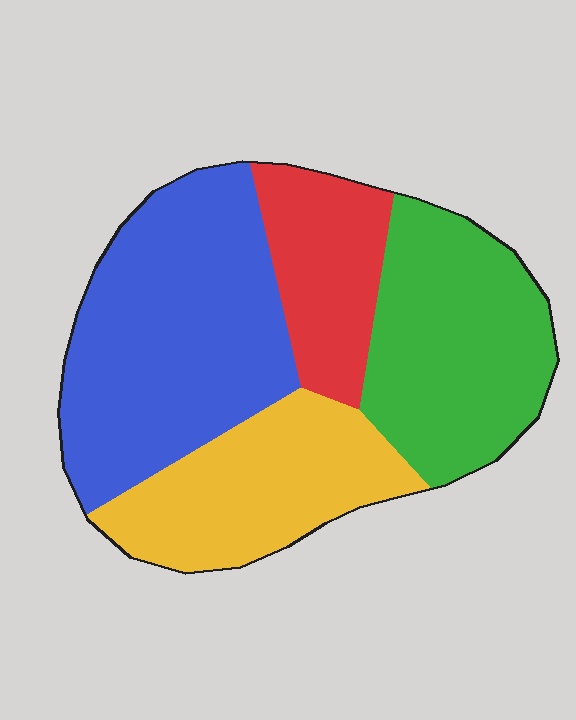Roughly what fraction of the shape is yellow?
Yellow covers 22% of the shape.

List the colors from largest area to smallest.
From largest to smallest: blue, green, yellow, red.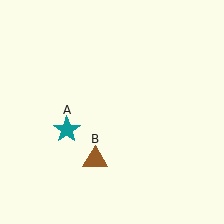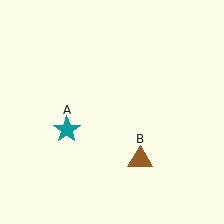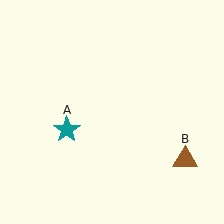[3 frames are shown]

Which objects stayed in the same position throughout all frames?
Teal star (object A) remained stationary.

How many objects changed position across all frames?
1 object changed position: brown triangle (object B).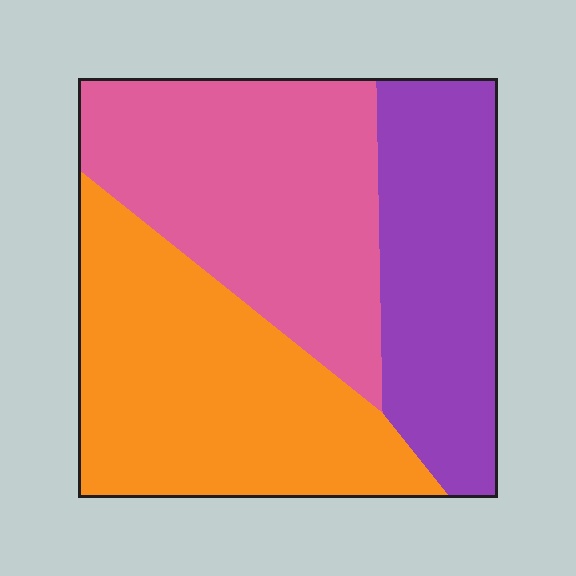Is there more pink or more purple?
Pink.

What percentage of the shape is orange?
Orange takes up about three eighths (3/8) of the shape.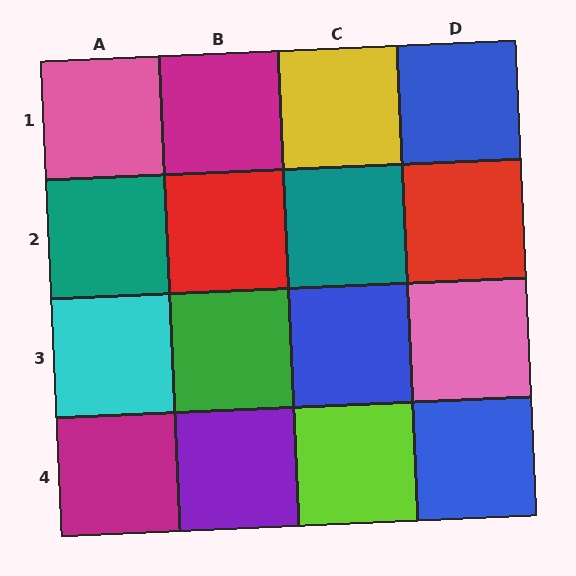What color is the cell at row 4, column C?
Lime.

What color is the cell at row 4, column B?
Purple.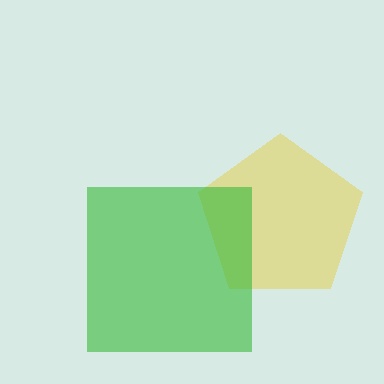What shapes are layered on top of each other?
The layered shapes are: a yellow pentagon, a green square.